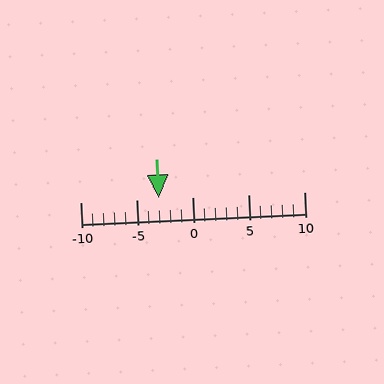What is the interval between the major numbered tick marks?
The major tick marks are spaced 5 units apart.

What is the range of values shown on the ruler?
The ruler shows values from -10 to 10.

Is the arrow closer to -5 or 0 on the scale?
The arrow is closer to -5.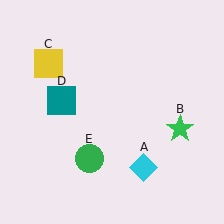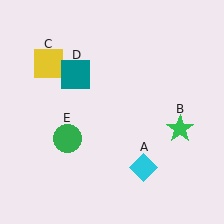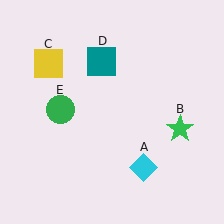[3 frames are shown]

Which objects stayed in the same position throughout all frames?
Cyan diamond (object A) and green star (object B) and yellow square (object C) remained stationary.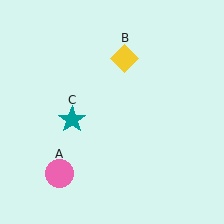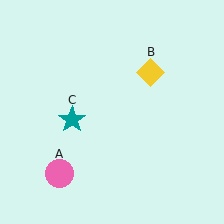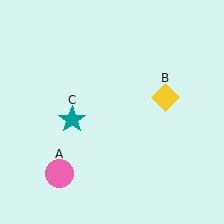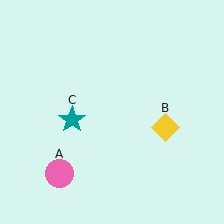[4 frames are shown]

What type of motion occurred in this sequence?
The yellow diamond (object B) rotated clockwise around the center of the scene.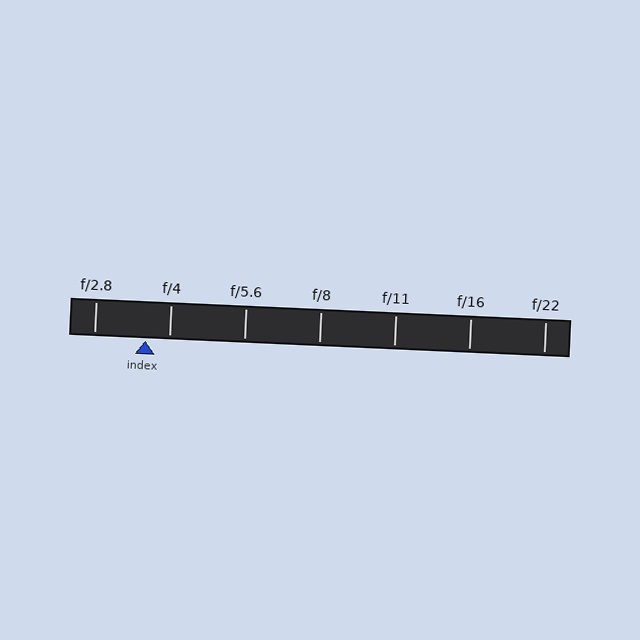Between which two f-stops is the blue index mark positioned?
The index mark is between f/2.8 and f/4.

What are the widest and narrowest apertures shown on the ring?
The widest aperture shown is f/2.8 and the narrowest is f/22.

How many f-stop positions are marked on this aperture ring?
There are 7 f-stop positions marked.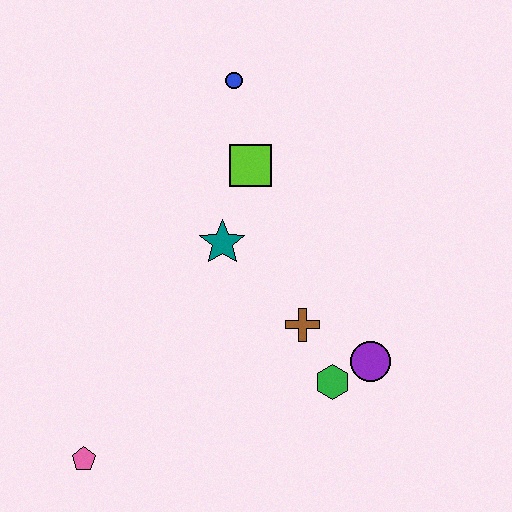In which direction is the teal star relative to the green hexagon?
The teal star is above the green hexagon.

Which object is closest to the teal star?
The lime square is closest to the teal star.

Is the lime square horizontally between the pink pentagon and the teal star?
No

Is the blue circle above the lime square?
Yes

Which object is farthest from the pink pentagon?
The blue circle is farthest from the pink pentagon.